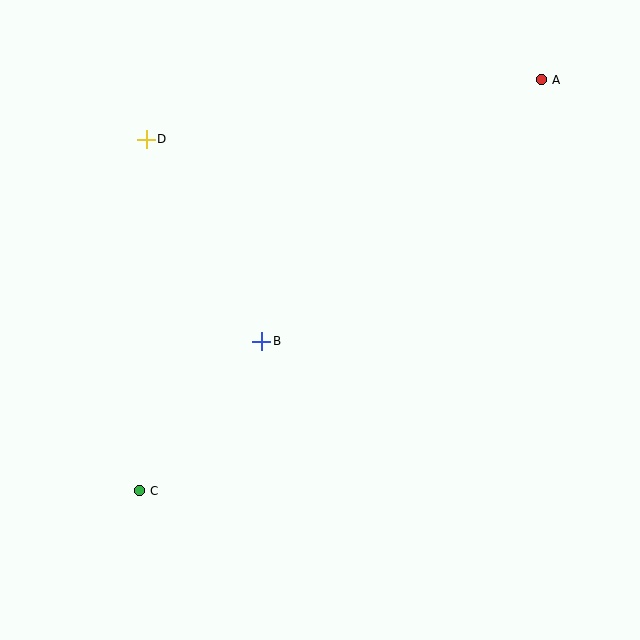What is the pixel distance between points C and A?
The distance between C and A is 575 pixels.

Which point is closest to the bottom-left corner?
Point C is closest to the bottom-left corner.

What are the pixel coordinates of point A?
Point A is at (541, 80).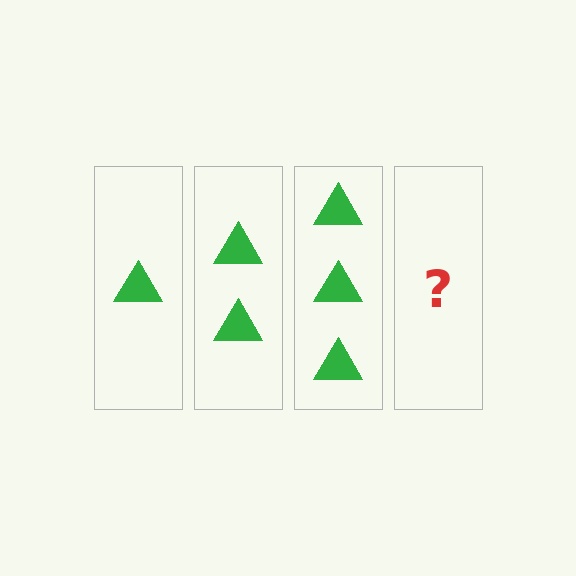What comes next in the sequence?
The next element should be 4 triangles.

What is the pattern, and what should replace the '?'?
The pattern is that each step adds one more triangle. The '?' should be 4 triangles.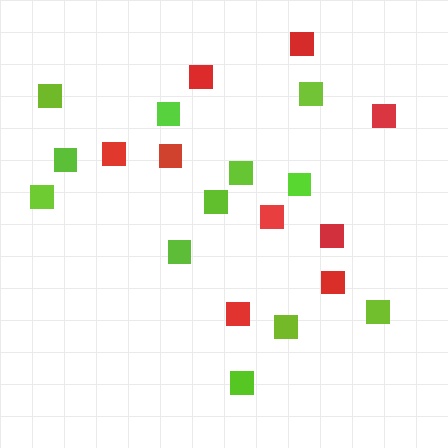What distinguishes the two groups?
There are 2 groups: one group of lime squares (12) and one group of red squares (9).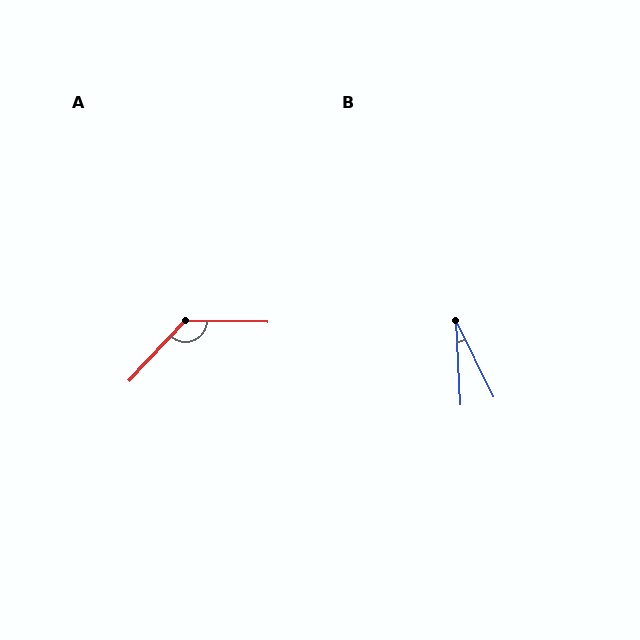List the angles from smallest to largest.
B (23°), A (132°).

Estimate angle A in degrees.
Approximately 132 degrees.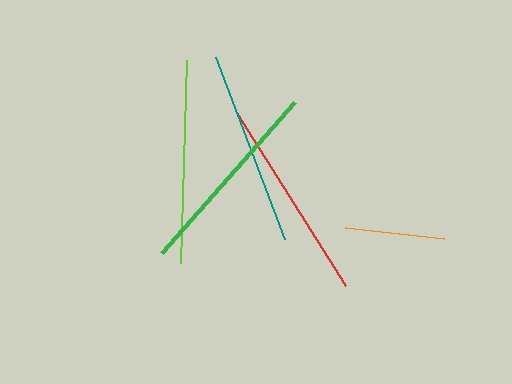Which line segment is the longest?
The red line is the longest at approximately 205 pixels.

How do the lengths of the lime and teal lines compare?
The lime and teal lines are approximately the same length.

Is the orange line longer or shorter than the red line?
The red line is longer than the orange line.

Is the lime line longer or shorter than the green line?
The lime line is longer than the green line.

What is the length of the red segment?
The red segment is approximately 205 pixels long.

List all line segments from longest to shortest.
From longest to shortest: red, lime, green, teal, orange.